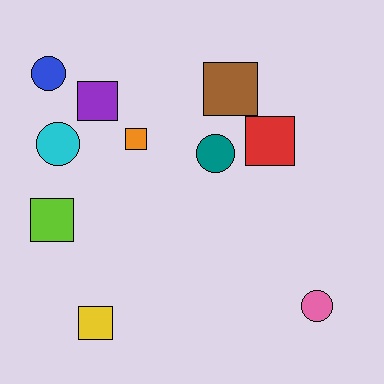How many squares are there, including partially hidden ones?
There are 6 squares.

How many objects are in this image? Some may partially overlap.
There are 10 objects.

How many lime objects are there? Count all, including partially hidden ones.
There is 1 lime object.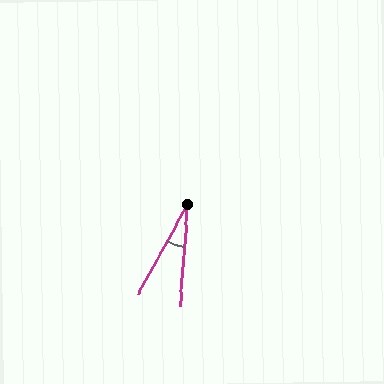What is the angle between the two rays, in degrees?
Approximately 25 degrees.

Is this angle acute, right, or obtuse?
It is acute.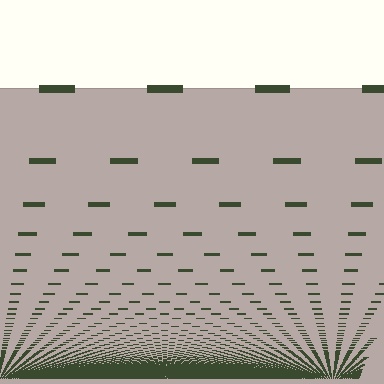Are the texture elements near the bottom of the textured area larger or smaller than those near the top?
Smaller. The gradient is inverted — elements near the bottom are smaller and denser.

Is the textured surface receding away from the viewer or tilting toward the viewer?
The surface appears to tilt toward the viewer. Texture elements get larger and sparser toward the top.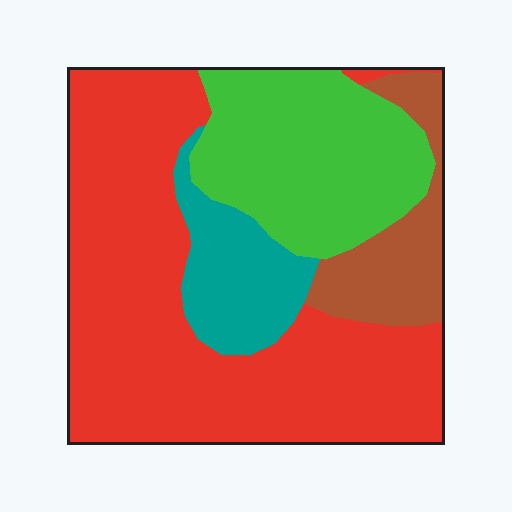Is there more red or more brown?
Red.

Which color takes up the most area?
Red, at roughly 55%.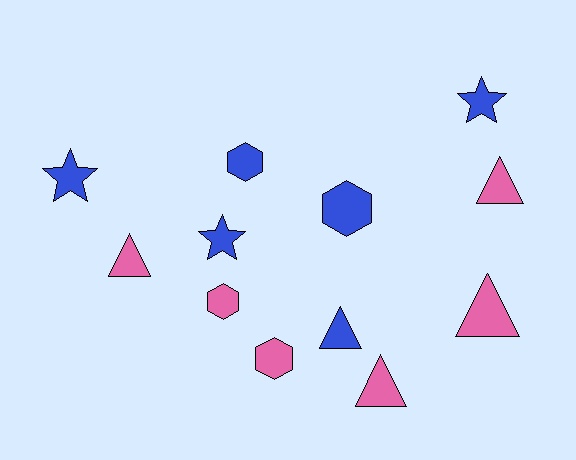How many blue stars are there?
There are 3 blue stars.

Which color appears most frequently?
Blue, with 6 objects.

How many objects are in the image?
There are 12 objects.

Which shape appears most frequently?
Triangle, with 5 objects.